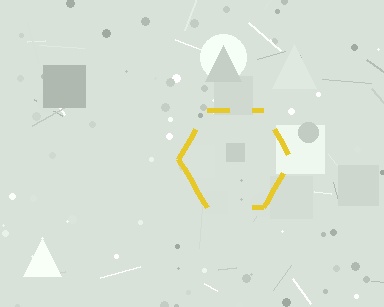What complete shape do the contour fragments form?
The contour fragments form a hexagon.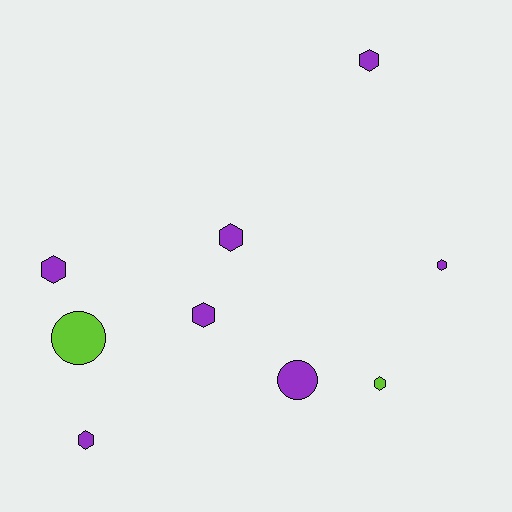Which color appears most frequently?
Purple, with 7 objects.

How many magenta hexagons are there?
There are no magenta hexagons.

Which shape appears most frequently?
Hexagon, with 7 objects.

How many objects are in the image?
There are 9 objects.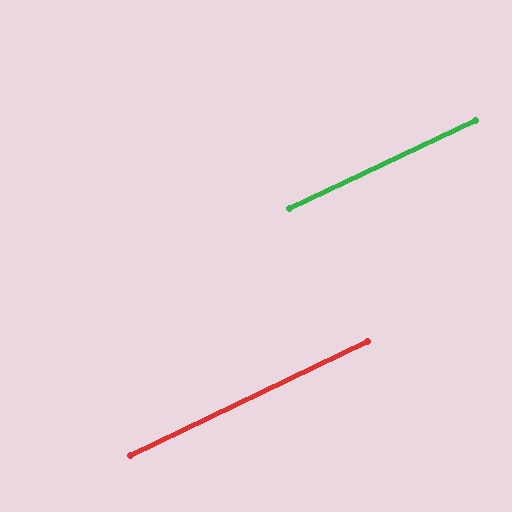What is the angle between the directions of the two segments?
Approximately 0 degrees.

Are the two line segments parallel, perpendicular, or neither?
Parallel — their directions differ by only 0.3°.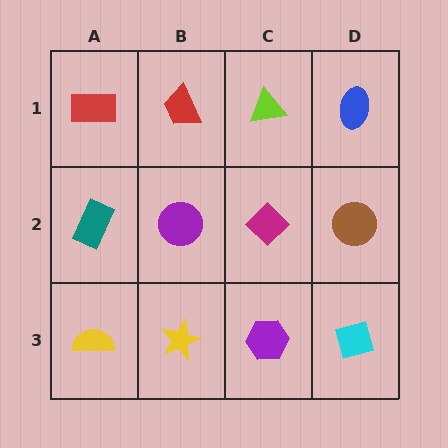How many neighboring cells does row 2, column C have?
4.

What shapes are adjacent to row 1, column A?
A teal rectangle (row 2, column A), a red trapezoid (row 1, column B).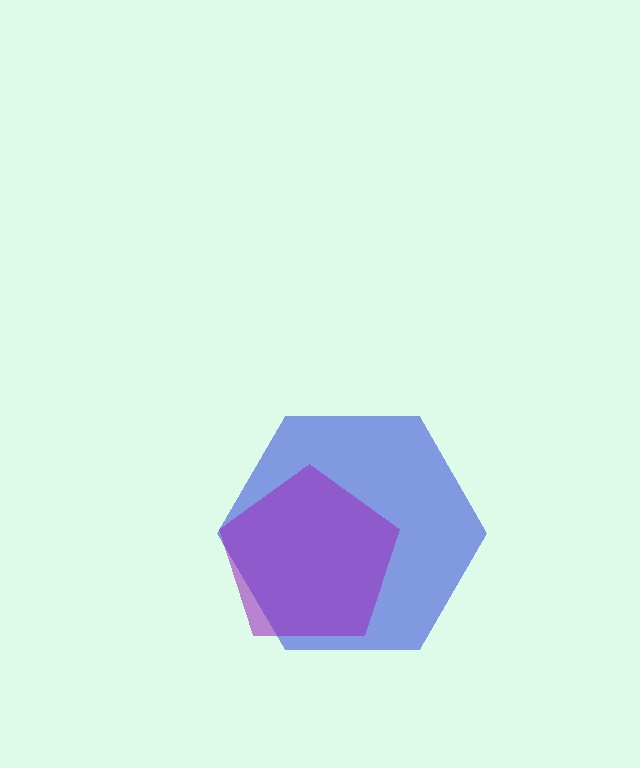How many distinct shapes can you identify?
There are 2 distinct shapes: a blue hexagon, a purple pentagon.